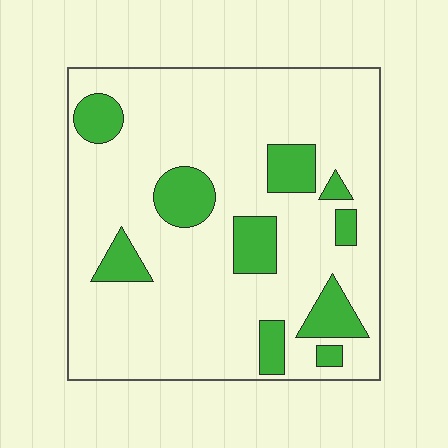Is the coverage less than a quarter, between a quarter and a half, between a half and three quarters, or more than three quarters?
Less than a quarter.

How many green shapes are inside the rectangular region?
10.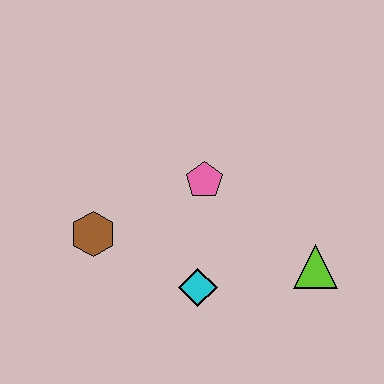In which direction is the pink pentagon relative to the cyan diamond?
The pink pentagon is above the cyan diamond.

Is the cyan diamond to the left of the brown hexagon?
No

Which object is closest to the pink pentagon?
The cyan diamond is closest to the pink pentagon.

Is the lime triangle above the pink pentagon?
No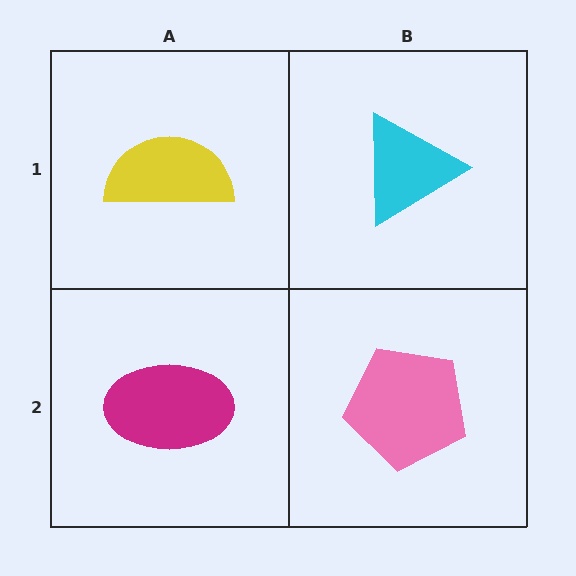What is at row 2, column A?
A magenta ellipse.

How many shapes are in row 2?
2 shapes.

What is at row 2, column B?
A pink pentagon.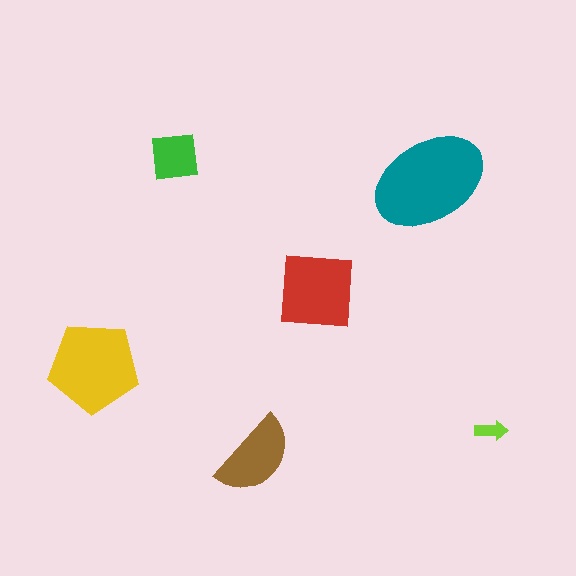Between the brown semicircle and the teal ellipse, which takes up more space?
The teal ellipse.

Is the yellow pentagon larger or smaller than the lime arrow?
Larger.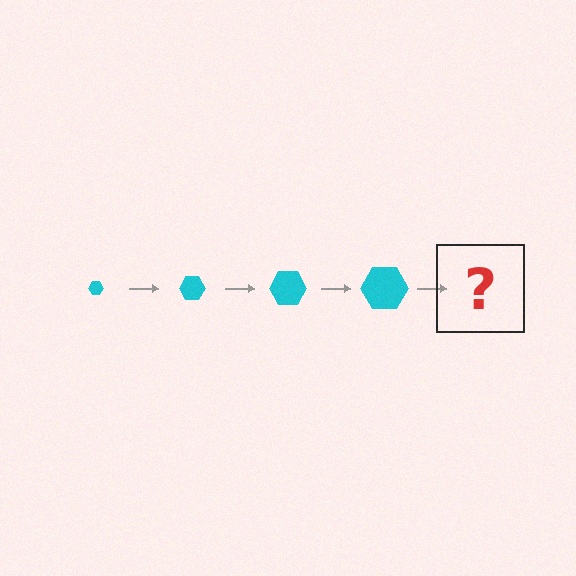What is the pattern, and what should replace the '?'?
The pattern is that the hexagon gets progressively larger each step. The '?' should be a cyan hexagon, larger than the previous one.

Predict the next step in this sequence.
The next step is a cyan hexagon, larger than the previous one.